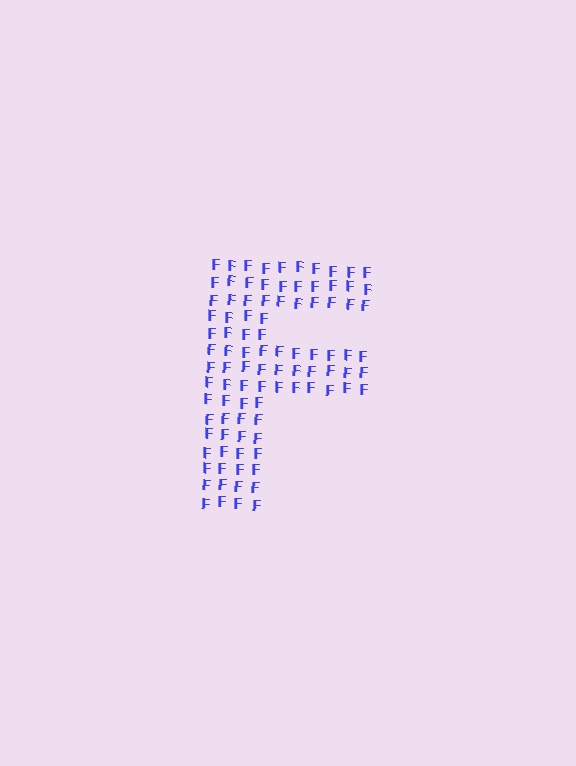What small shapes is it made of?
It is made of small letter F's.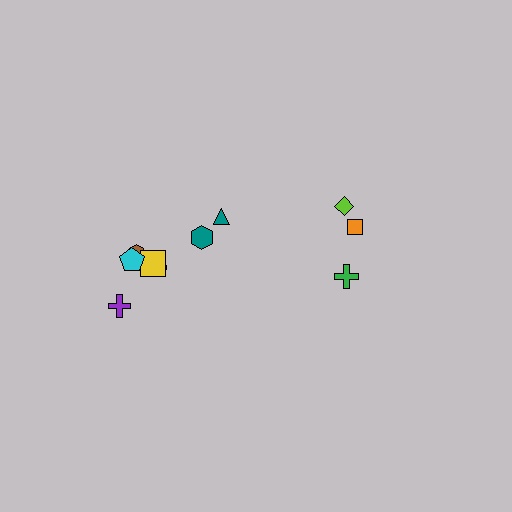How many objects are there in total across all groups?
There are 10 objects.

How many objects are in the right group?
There are 3 objects.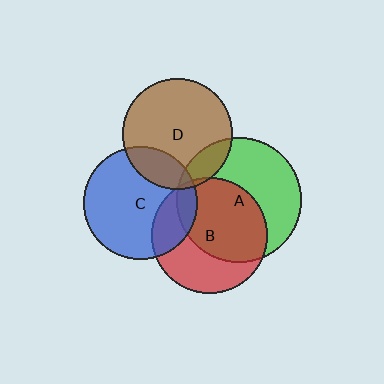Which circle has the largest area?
Circle A (green).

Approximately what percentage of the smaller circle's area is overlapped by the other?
Approximately 5%.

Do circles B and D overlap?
Yes.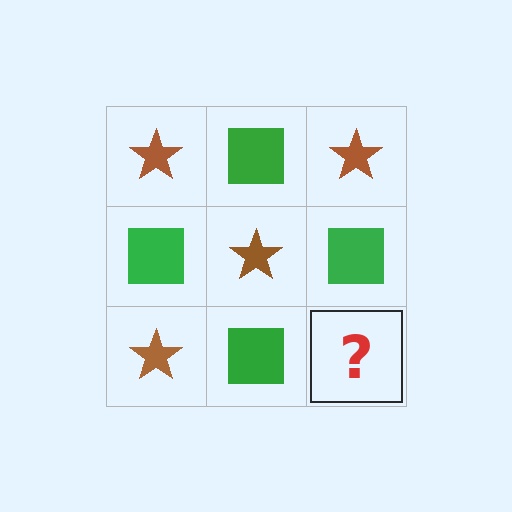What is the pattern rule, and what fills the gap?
The rule is that it alternates brown star and green square in a checkerboard pattern. The gap should be filled with a brown star.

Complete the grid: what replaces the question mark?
The question mark should be replaced with a brown star.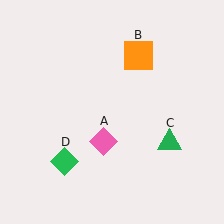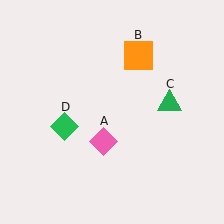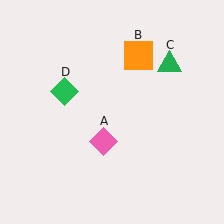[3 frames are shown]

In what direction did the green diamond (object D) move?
The green diamond (object D) moved up.